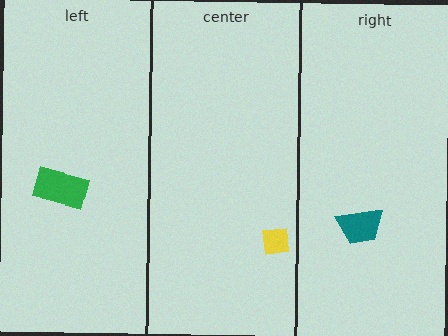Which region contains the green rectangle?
The left region.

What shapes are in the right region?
The teal trapezoid.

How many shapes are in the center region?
1.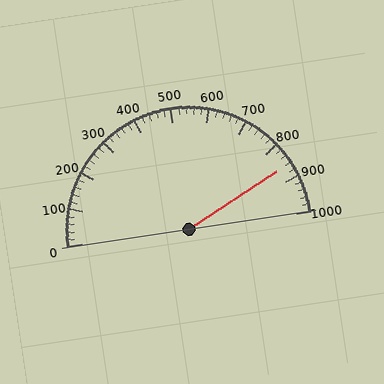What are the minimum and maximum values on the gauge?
The gauge ranges from 0 to 1000.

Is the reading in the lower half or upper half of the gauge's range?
The reading is in the upper half of the range (0 to 1000).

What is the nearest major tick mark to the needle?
The nearest major tick mark is 900.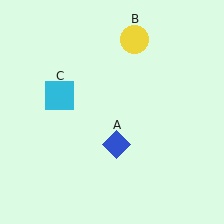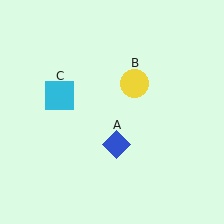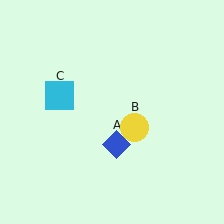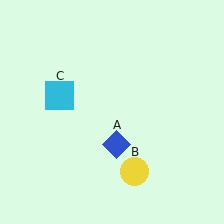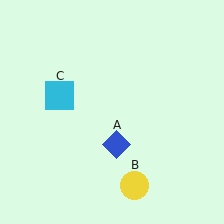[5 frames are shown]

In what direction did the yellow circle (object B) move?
The yellow circle (object B) moved down.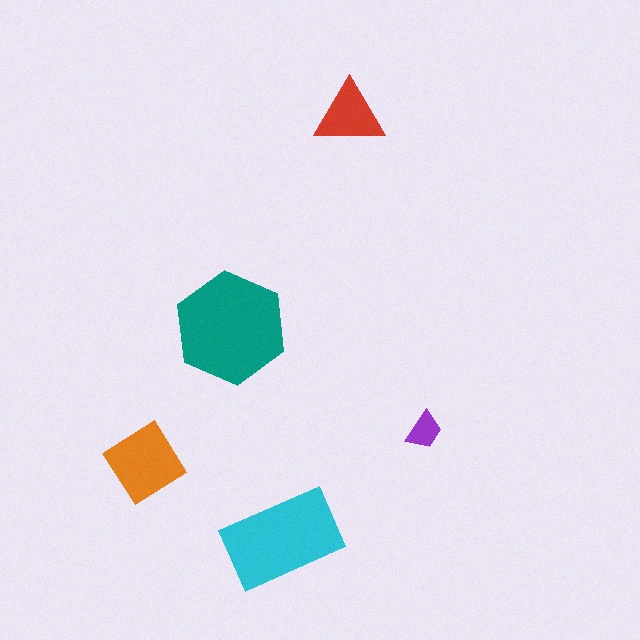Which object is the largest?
The teal hexagon.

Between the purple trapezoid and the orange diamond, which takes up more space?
The orange diamond.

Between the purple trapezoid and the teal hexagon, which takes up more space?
The teal hexagon.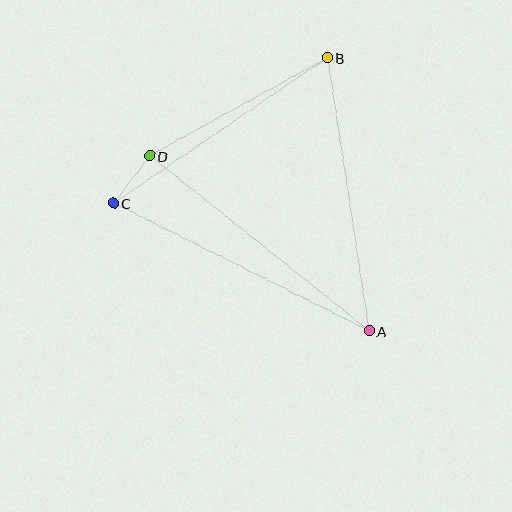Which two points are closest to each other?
Points C and D are closest to each other.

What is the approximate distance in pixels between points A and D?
The distance between A and D is approximately 281 pixels.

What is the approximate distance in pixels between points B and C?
The distance between B and C is approximately 259 pixels.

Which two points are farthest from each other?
Points A and C are farthest from each other.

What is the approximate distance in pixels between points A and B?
The distance between A and B is approximately 277 pixels.